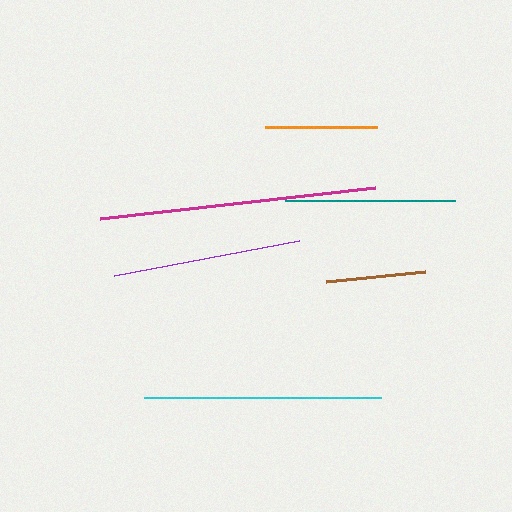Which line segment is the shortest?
The brown line is the shortest at approximately 100 pixels.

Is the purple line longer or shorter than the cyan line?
The cyan line is longer than the purple line.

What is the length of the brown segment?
The brown segment is approximately 100 pixels long.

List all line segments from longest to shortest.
From longest to shortest: magenta, cyan, purple, teal, orange, brown.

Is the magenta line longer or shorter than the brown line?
The magenta line is longer than the brown line.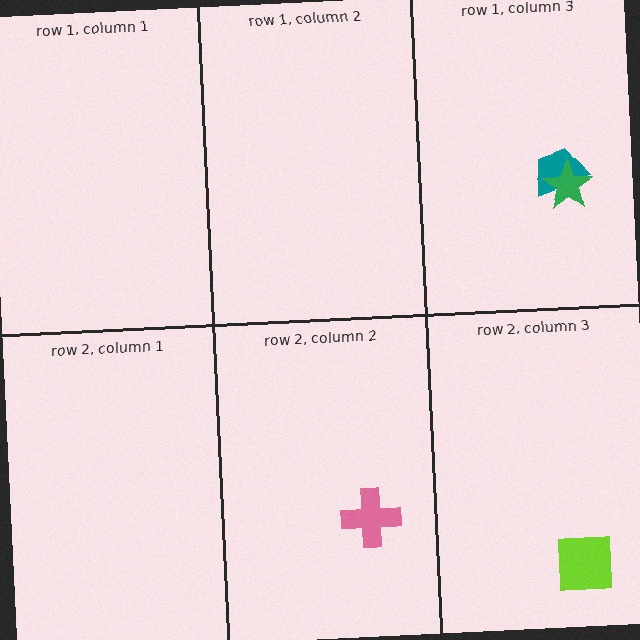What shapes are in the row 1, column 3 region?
The teal trapezoid, the green star.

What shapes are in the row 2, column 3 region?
The lime square.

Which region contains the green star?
The row 1, column 3 region.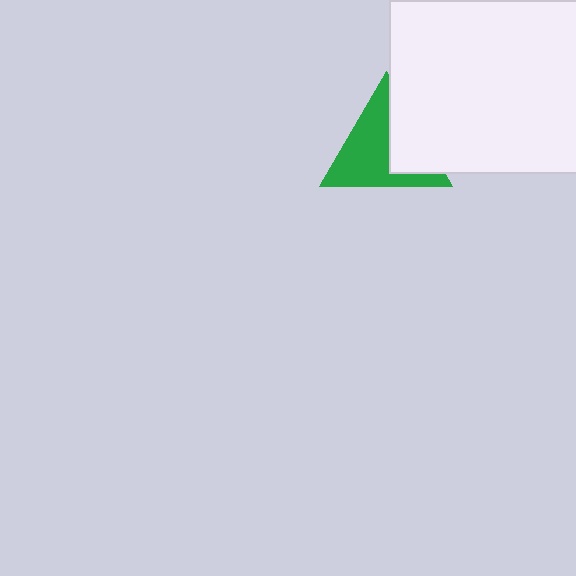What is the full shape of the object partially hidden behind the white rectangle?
The partially hidden object is a green triangle.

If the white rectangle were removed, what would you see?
You would see the complete green triangle.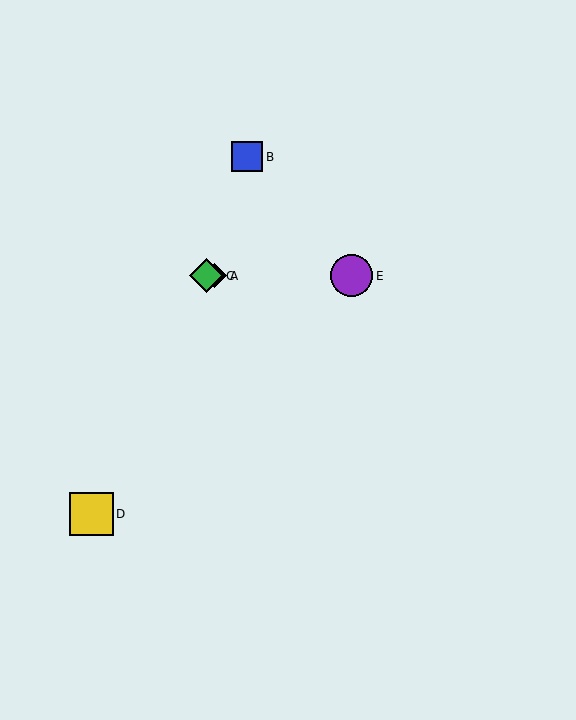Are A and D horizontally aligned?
No, A is at y≈276 and D is at y≈514.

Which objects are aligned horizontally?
Objects A, C, E are aligned horizontally.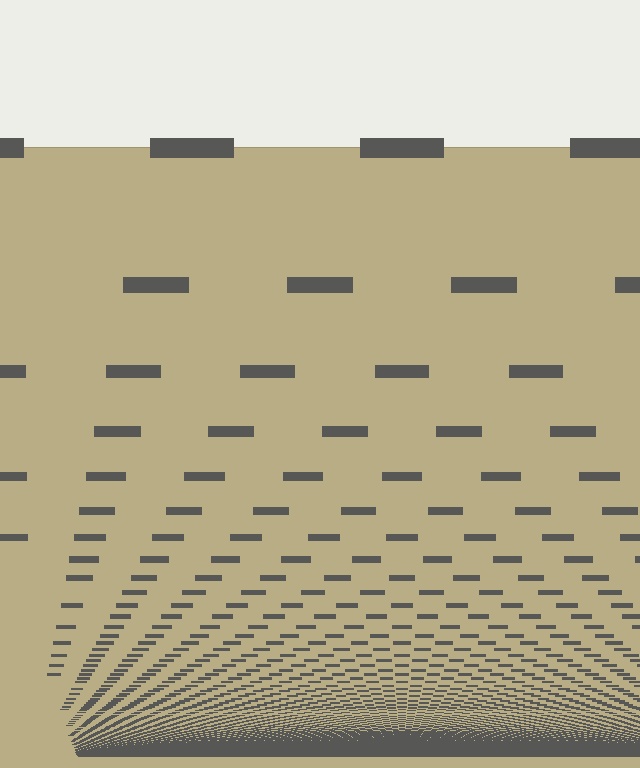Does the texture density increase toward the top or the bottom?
Density increases toward the bottom.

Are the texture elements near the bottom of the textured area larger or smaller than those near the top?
Smaller. The gradient is inverted — elements near the bottom are smaller and denser.